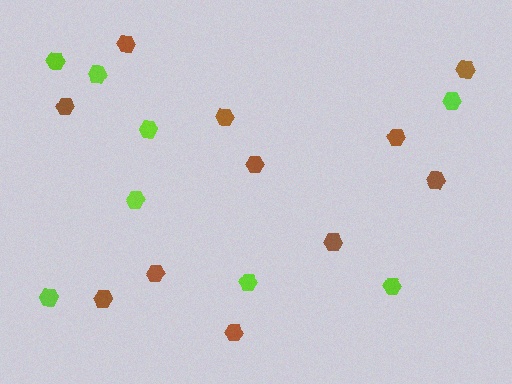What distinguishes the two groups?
There are 2 groups: one group of brown hexagons (11) and one group of lime hexagons (8).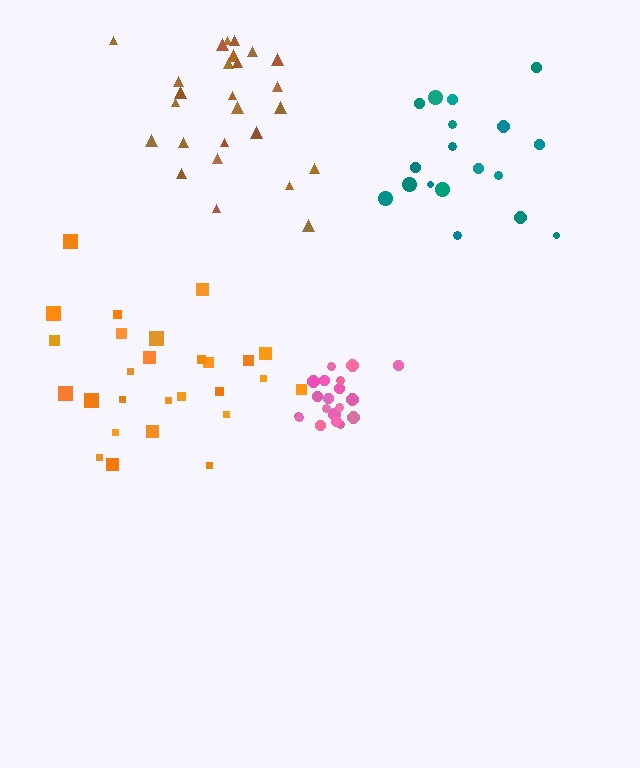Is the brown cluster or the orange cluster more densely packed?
Brown.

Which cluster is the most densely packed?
Pink.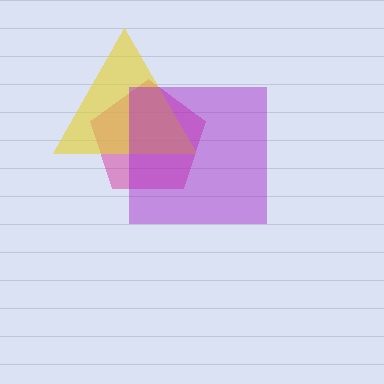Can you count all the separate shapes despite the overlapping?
Yes, there are 3 separate shapes.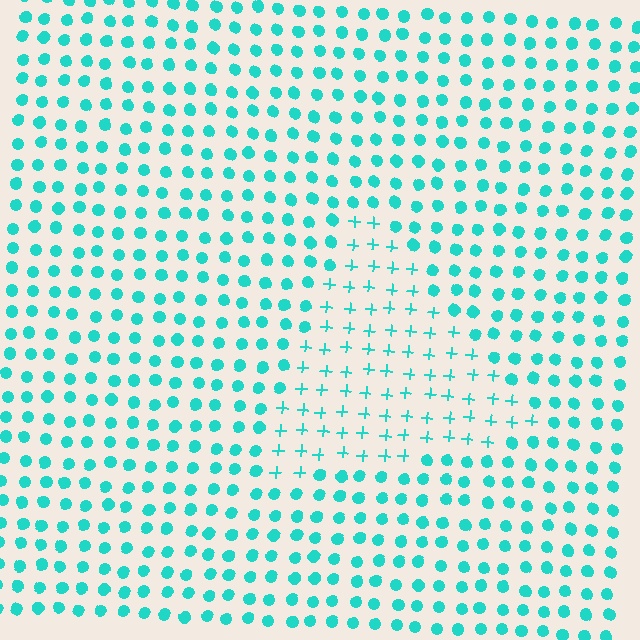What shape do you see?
I see a triangle.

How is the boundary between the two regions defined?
The boundary is defined by a change in element shape: plus signs inside vs. circles outside. All elements share the same color and spacing.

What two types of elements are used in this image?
The image uses plus signs inside the triangle region and circles outside it.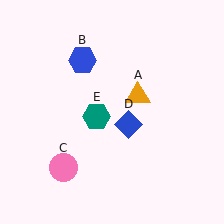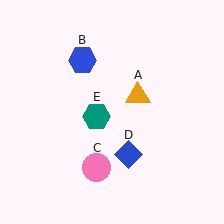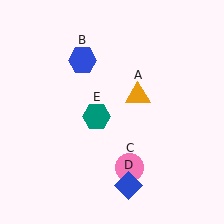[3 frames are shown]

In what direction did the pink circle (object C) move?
The pink circle (object C) moved right.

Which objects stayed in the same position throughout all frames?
Orange triangle (object A) and blue hexagon (object B) and teal hexagon (object E) remained stationary.